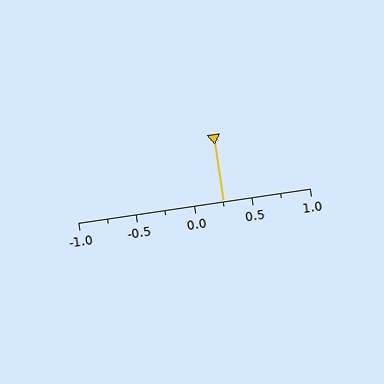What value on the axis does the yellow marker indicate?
The marker indicates approximately 0.25.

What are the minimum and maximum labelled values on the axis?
The axis runs from -1.0 to 1.0.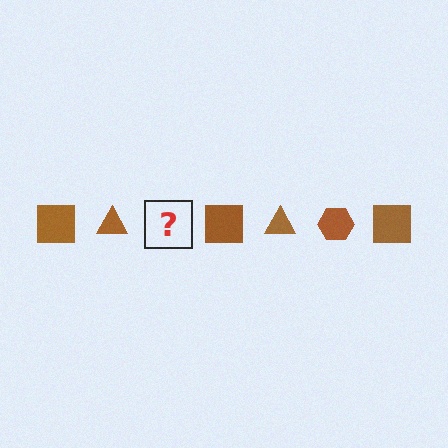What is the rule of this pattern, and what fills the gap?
The rule is that the pattern cycles through square, triangle, hexagon shapes in brown. The gap should be filled with a brown hexagon.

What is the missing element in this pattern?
The missing element is a brown hexagon.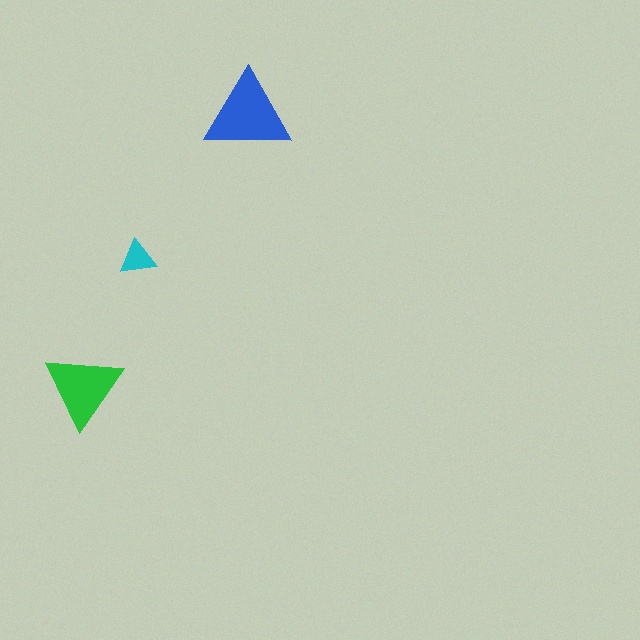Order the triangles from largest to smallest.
the blue one, the green one, the cyan one.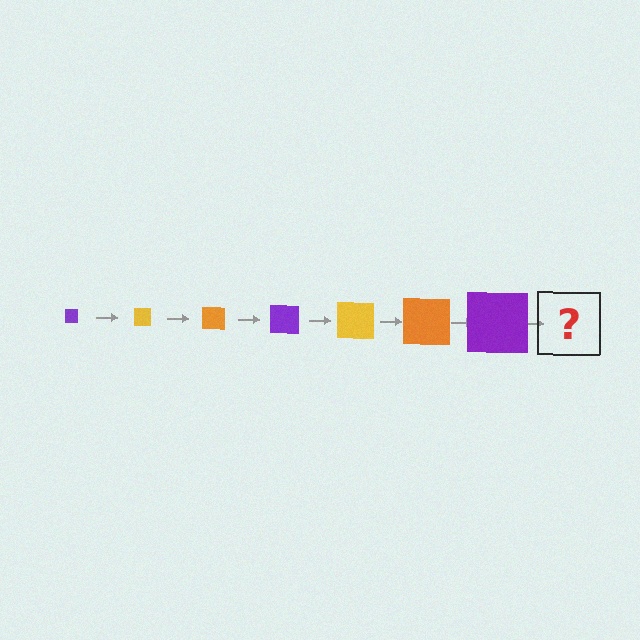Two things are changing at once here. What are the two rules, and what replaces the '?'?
The two rules are that the square grows larger each step and the color cycles through purple, yellow, and orange. The '?' should be a yellow square, larger than the previous one.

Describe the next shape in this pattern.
It should be a yellow square, larger than the previous one.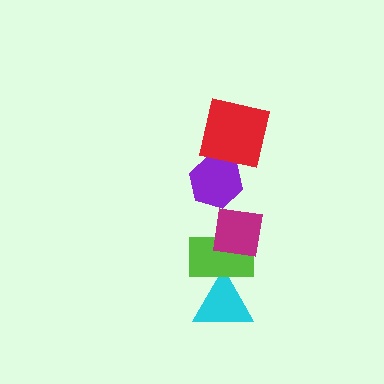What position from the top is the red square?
The red square is 1st from the top.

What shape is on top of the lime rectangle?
The magenta square is on top of the lime rectangle.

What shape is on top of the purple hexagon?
The red square is on top of the purple hexagon.